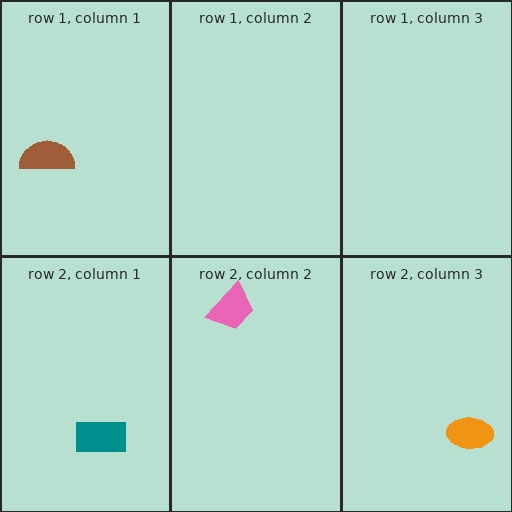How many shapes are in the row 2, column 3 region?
1.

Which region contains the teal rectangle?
The row 2, column 1 region.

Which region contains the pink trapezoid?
The row 2, column 2 region.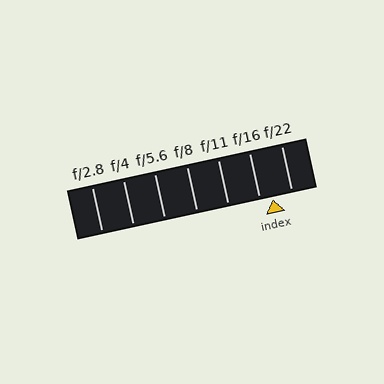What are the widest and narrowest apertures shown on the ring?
The widest aperture shown is f/2.8 and the narrowest is f/22.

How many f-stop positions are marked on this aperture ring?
There are 7 f-stop positions marked.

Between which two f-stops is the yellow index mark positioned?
The index mark is between f/16 and f/22.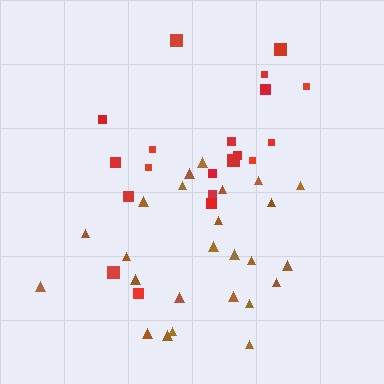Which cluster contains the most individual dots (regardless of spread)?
Brown (25).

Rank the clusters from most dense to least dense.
brown, red.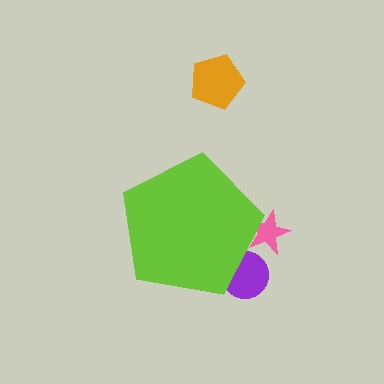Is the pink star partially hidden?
Yes, the pink star is partially hidden behind the lime pentagon.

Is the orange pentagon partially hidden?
No, the orange pentagon is fully visible.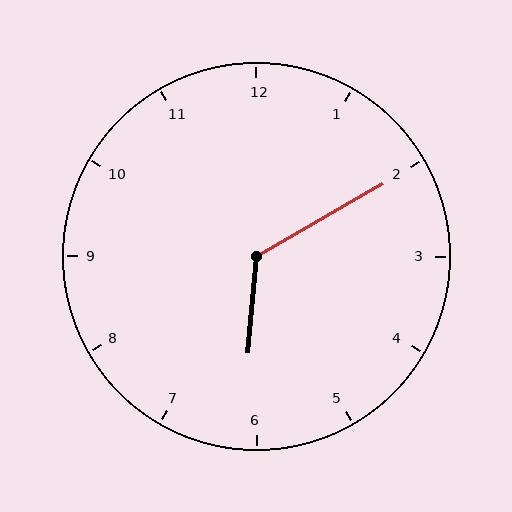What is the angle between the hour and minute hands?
Approximately 125 degrees.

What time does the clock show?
6:10.